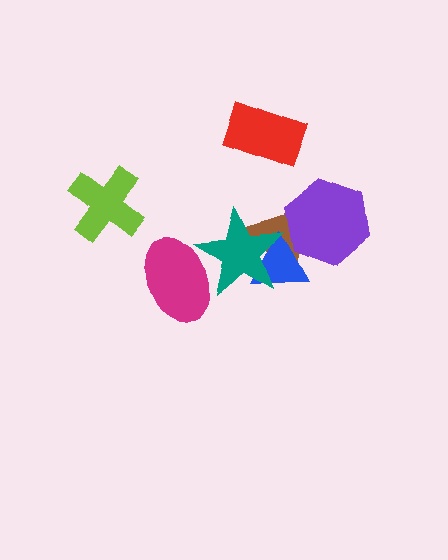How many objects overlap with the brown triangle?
3 objects overlap with the brown triangle.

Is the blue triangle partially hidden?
Yes, it is partially covered by another shape.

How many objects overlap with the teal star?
3 objects overlap with the teal star.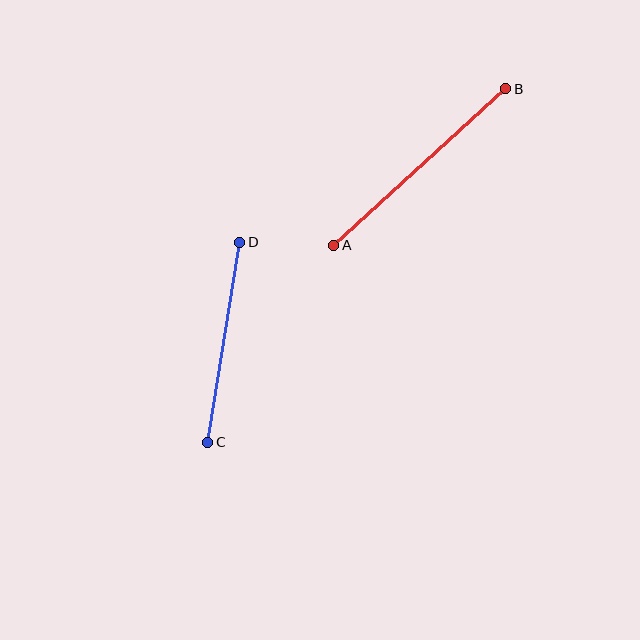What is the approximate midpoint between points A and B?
The midpoint is at approximately (420, 167) pixels.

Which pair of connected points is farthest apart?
Points A and B are farthest apart.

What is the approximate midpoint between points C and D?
The midpoint is at approximately (224, 342) pixels.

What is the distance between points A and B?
The distance is approximately 232 pixels.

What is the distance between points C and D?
The distance is approximately 203 pixels.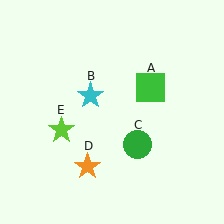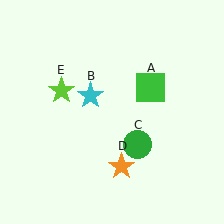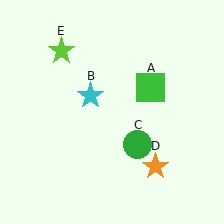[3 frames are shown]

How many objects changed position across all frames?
2 objects changed position: orange star (object D), lime star (object E).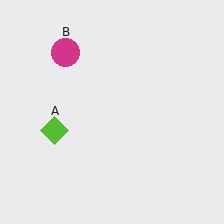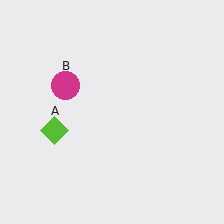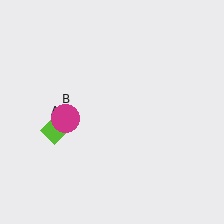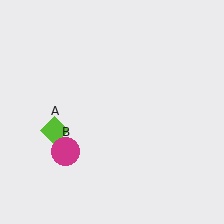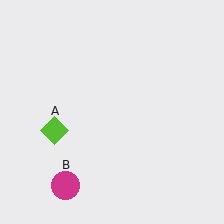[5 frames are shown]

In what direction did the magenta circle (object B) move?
The magenta circle (object B) moved down.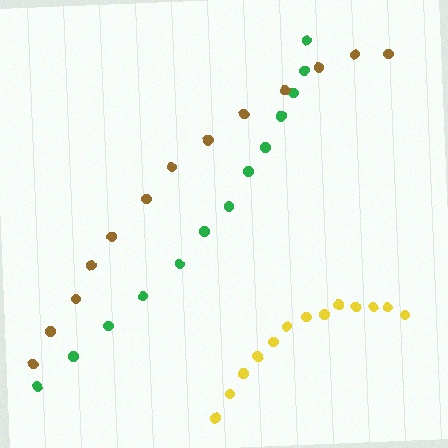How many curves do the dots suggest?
There are 3 distinct paths.